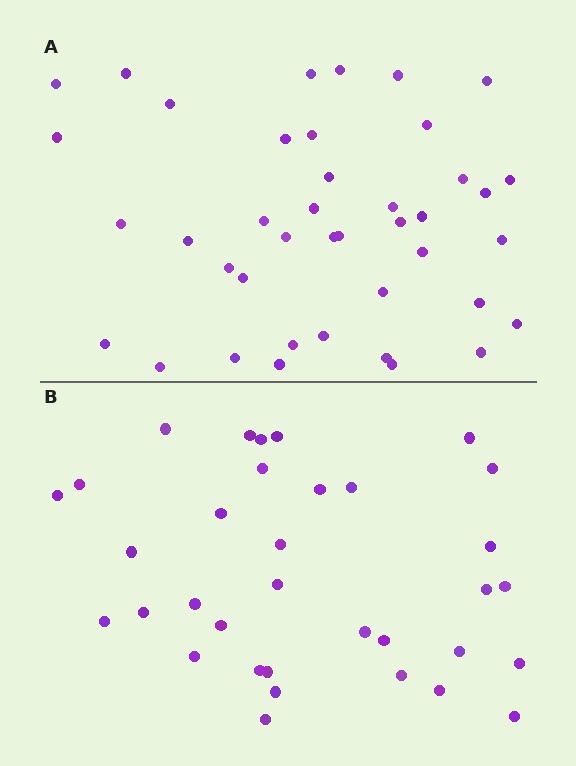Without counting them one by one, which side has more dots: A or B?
Region A (the top region) has more dots.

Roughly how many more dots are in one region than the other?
Region A has roughly 8 or so more dots than region B.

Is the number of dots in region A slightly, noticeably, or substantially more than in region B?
Region A has only slightly more — the two regions are fairly close. The ratio is roughly 1.2 to 1.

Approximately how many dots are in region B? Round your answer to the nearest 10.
About 30 dots. (The exact count is 34, which rounds to 30.)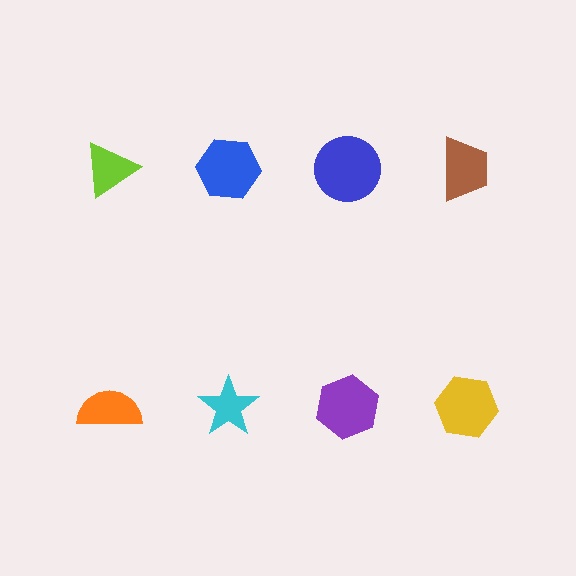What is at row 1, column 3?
A blue circle.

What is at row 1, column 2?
A blue hexagon.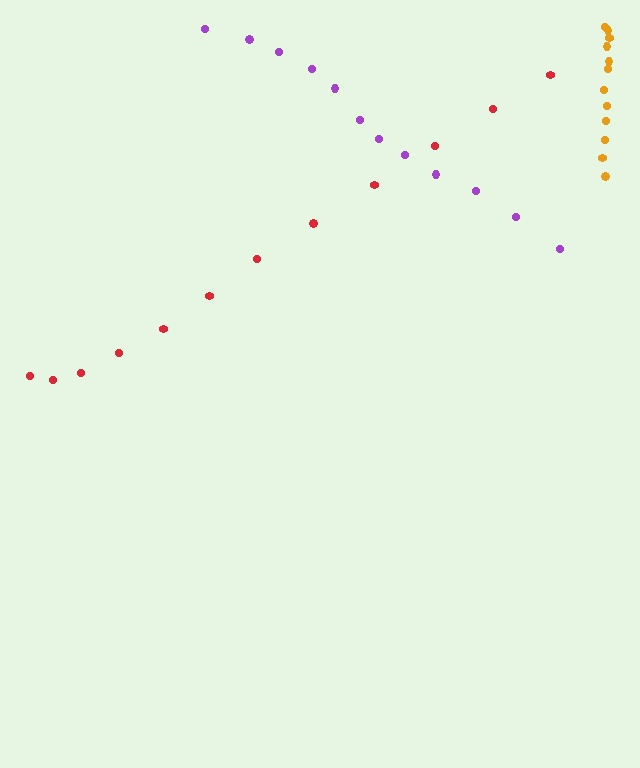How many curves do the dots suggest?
There are 3 distinct paths.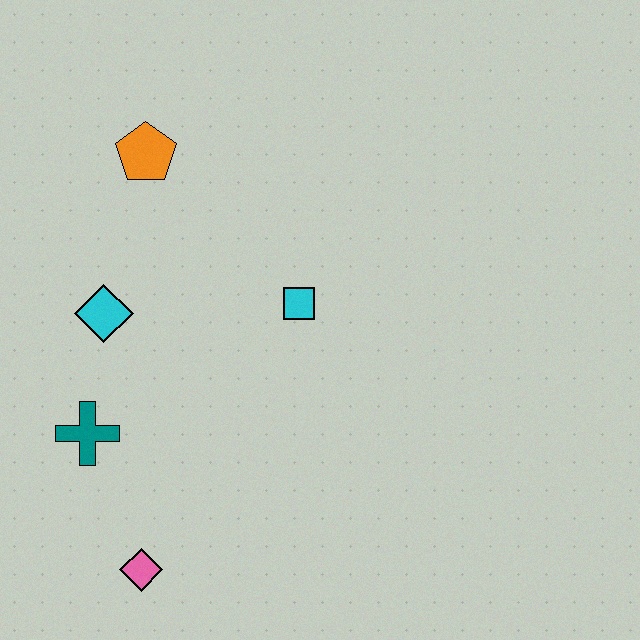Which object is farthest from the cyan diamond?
The pink diamond is farthest from the cyan diamond.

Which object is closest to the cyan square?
The cyan diamond is closest to the cyan square.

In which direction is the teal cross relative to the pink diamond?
The teal cross is above the pink diamond.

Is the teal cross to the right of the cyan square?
No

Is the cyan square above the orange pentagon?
No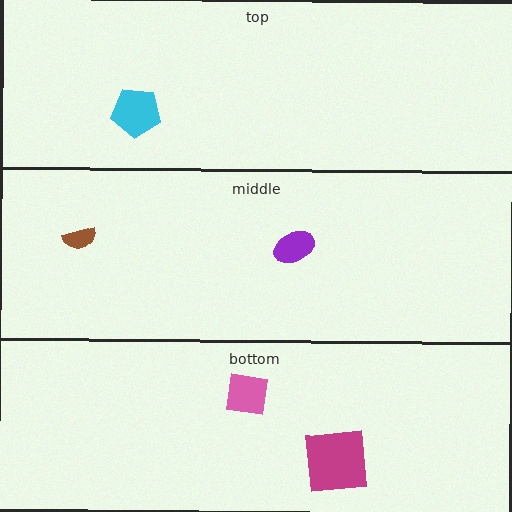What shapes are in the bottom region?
The magenta square, the pink square.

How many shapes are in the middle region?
2.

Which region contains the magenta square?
The bottom region.